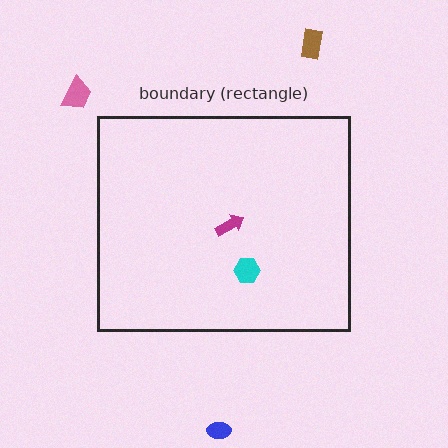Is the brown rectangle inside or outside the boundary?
Outside.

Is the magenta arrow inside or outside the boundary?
Inside.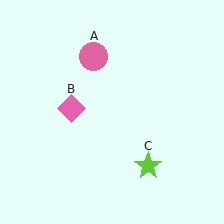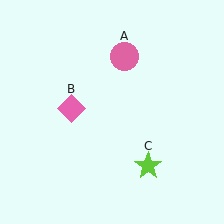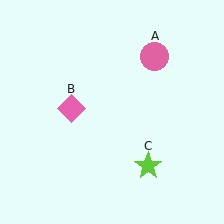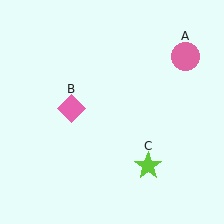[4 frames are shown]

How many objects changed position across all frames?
1 object changed position: pink circle (object A).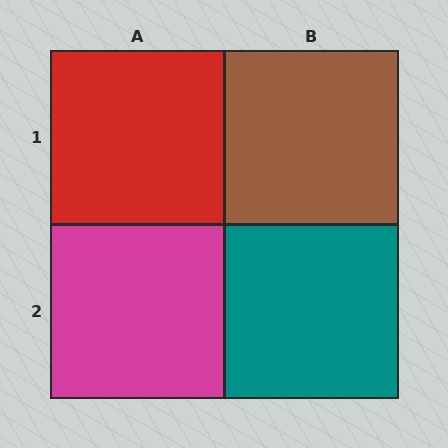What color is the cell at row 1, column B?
Brown.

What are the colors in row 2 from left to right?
Magenta, teal.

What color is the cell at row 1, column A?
Red.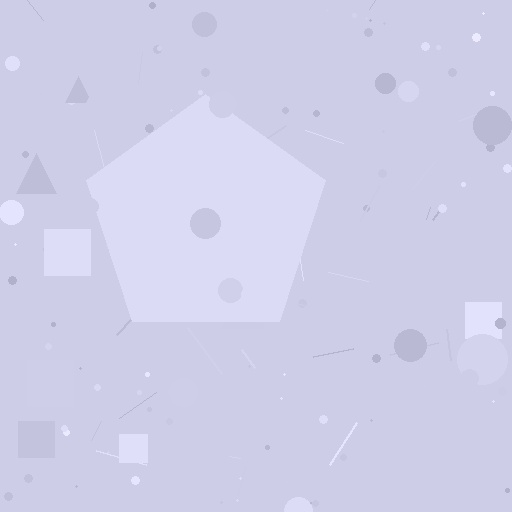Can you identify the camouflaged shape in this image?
The camouflaged shape is a pentagon.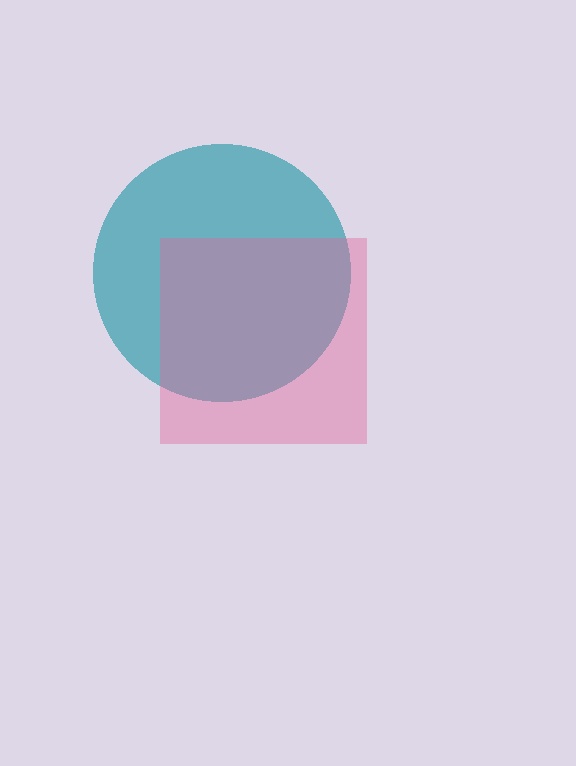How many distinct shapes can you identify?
There are 2 distinct shapes: a teal circle, a pink square.